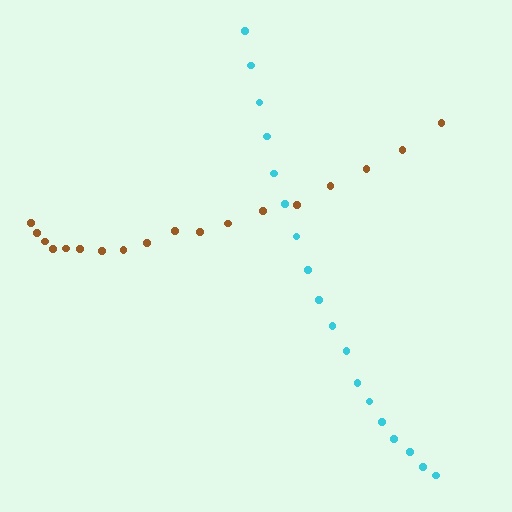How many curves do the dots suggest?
There are 2 distinct paths.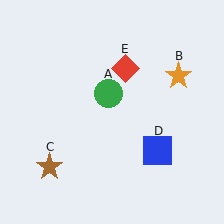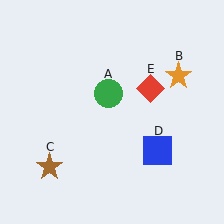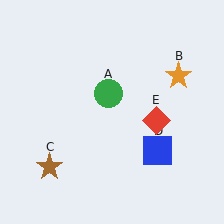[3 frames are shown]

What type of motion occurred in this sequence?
The red diamond (object E) rotated clockwise around the center of the scene.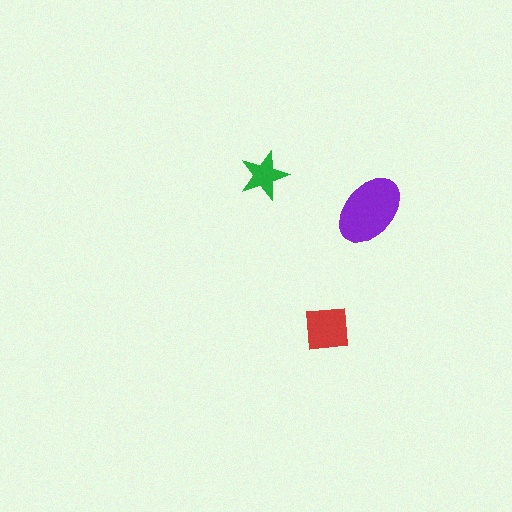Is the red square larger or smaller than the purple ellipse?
Smaller.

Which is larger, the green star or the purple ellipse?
The purple ellipse.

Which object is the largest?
The purple ellipse.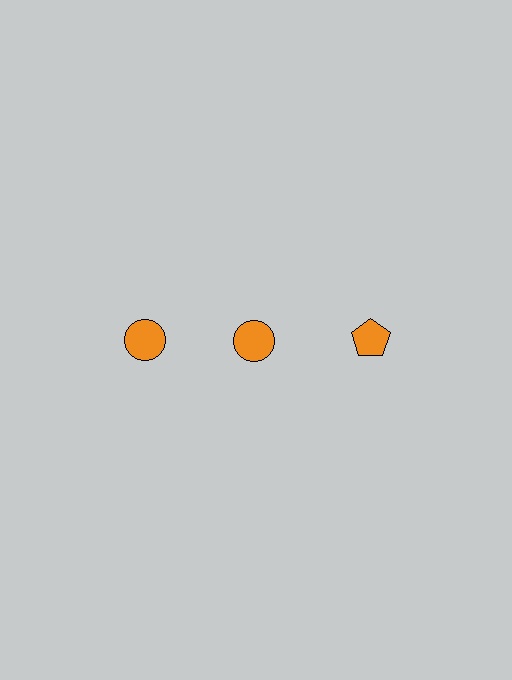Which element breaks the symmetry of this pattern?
The orange pentagon in the top row, center column breaks the symmetry. All other shapes are orange circles.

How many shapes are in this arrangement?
There are 3 shapes arranged in a grid pattern.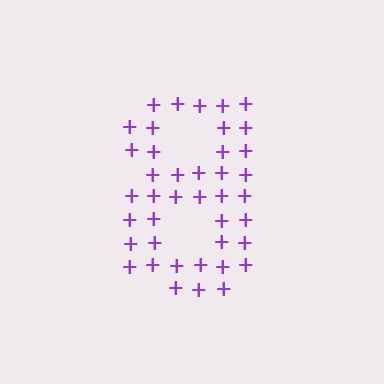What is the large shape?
The large shape is the digit 8.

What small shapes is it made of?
It is made of small plus signs.